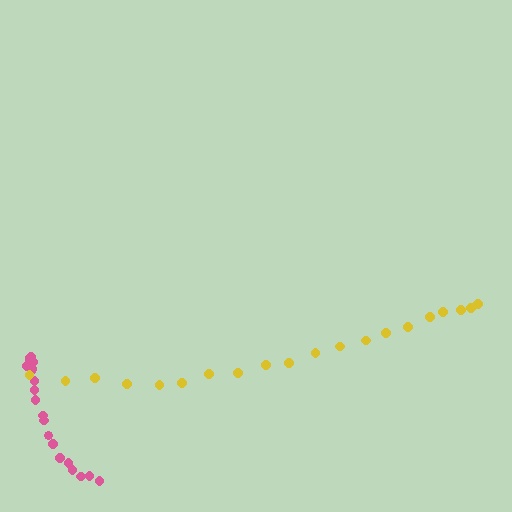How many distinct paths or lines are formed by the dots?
There are 2 distinct paths.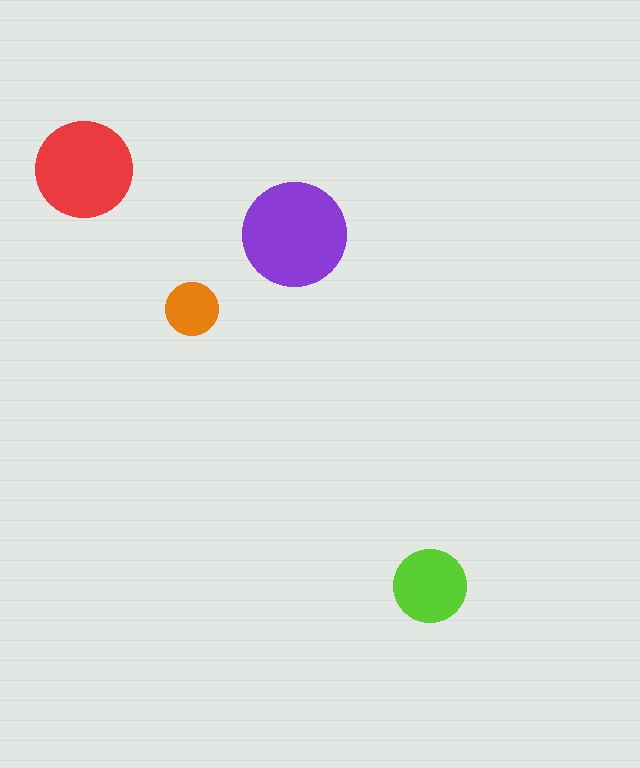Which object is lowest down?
The lime circle is bottommost.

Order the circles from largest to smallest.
the purple one, the red one, the lime one, the orange one.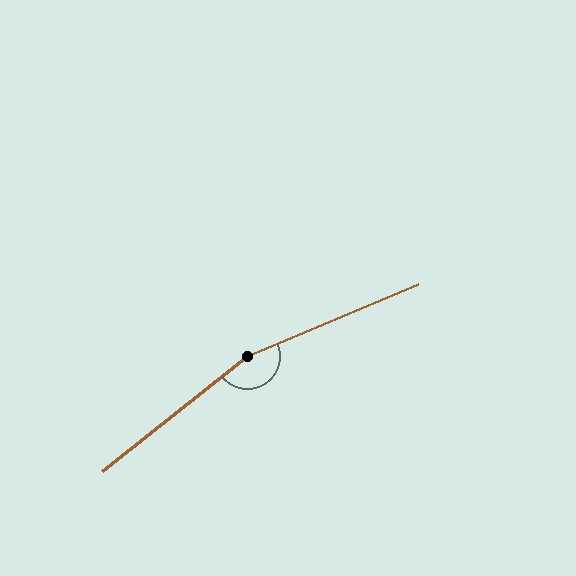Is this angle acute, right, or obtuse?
It is obtuse.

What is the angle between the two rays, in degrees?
Approximately 164 degrees.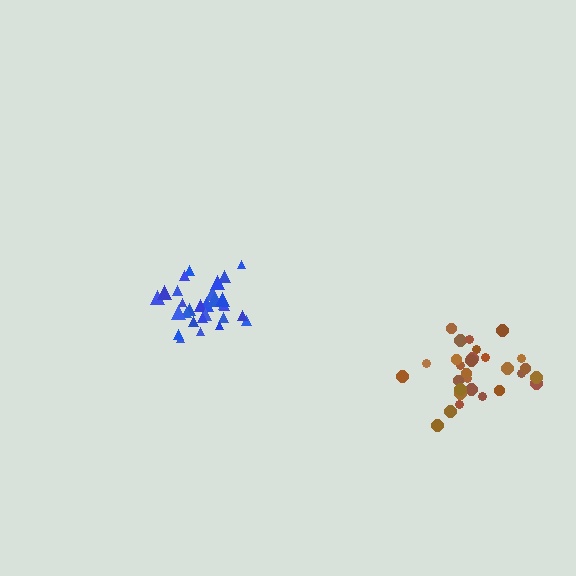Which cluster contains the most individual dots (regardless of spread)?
Blue (30).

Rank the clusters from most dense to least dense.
blue, brown.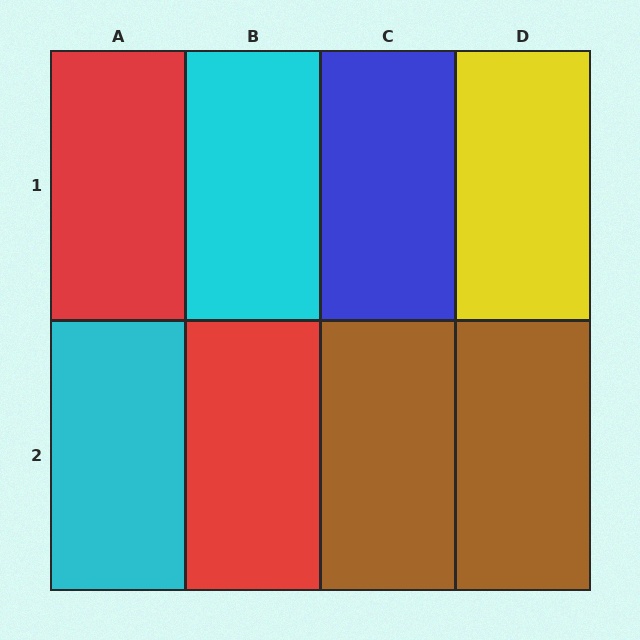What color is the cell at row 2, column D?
Brown.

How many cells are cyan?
2 cells are cyan.